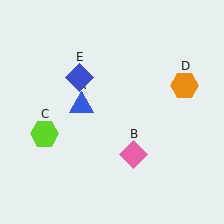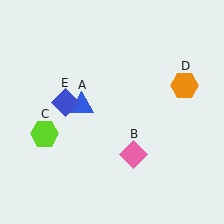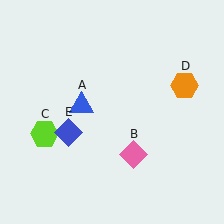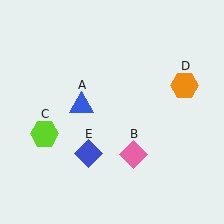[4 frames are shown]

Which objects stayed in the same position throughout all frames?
Blue triangle (object A) and pink diamond (object B) and lime hexagon (object C) and orange hexagon (object D) remained stationary.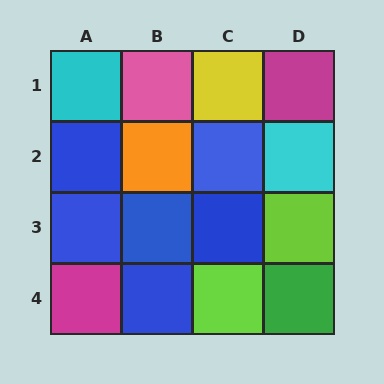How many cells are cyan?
2 cells are cyan.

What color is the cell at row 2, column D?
Cyan.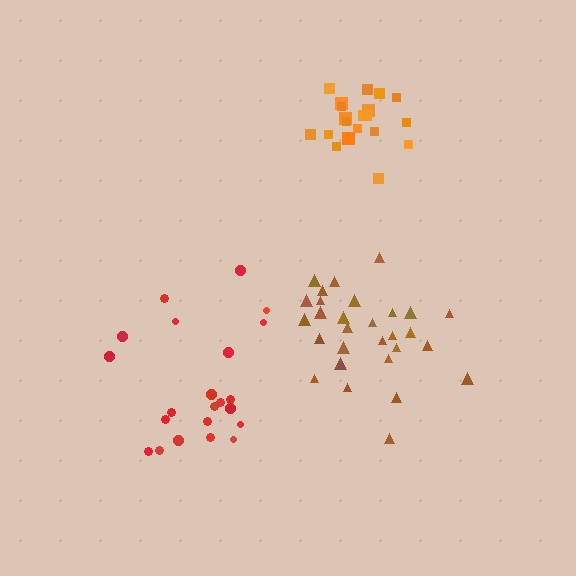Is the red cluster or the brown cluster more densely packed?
Brown.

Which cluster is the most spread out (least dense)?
Red.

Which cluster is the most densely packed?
Orange.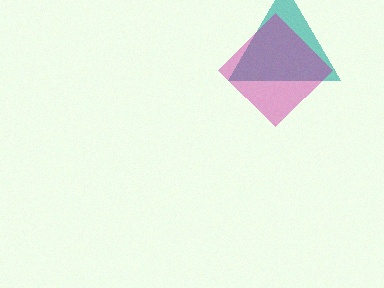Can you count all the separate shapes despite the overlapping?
Yes, there are 2 separate shapes.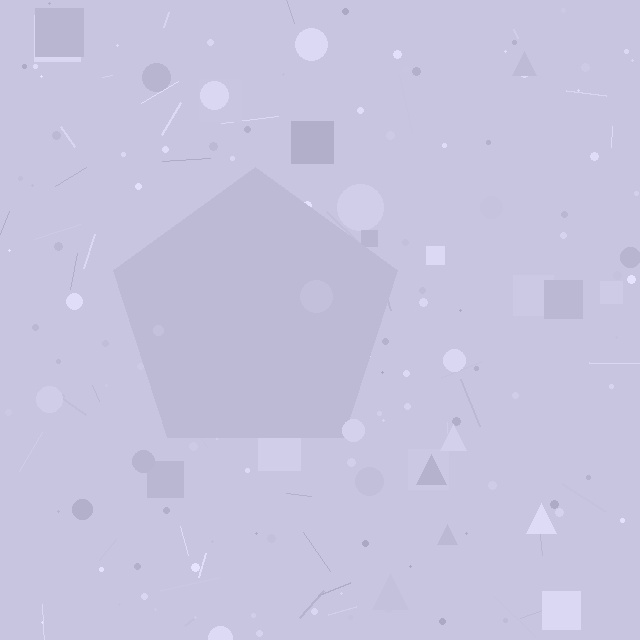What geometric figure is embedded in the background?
A pentagon is embedded in the background.